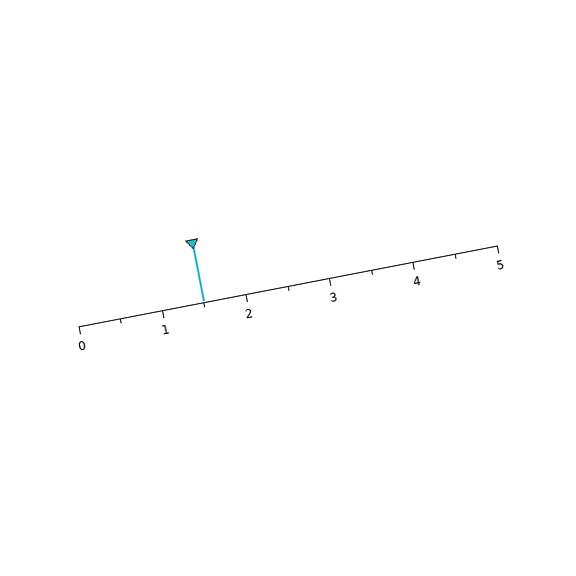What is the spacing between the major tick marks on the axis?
The major ticks are spaced 1 apart.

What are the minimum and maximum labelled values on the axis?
The axis runs from 0 to 5.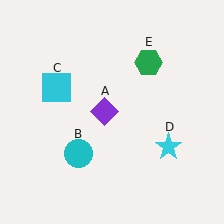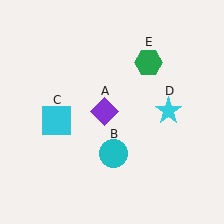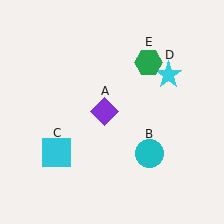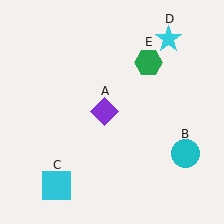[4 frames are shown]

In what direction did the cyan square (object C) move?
The cyan square (object C) moved down.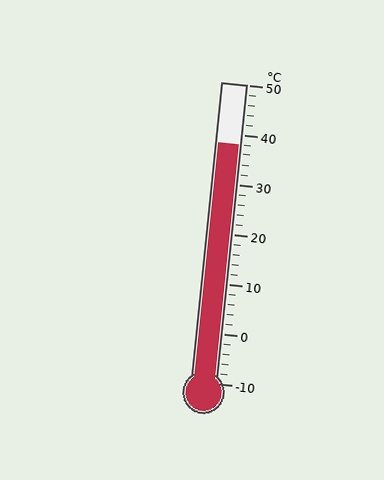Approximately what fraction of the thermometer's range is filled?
The thermometer is filled to approximately 80% of its range.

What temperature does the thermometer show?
The thermometer shows approximately 38°C.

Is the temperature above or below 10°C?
The temperature is above 10°C.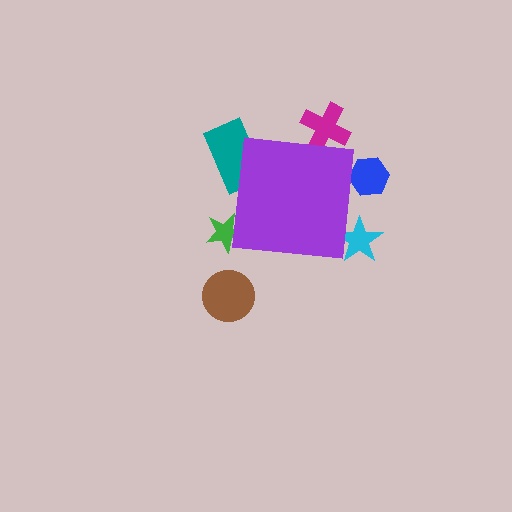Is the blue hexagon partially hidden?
Yes, the blue hexagon is partially hidden behind the purple square.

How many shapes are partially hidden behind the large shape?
5 shapes are partially hidden.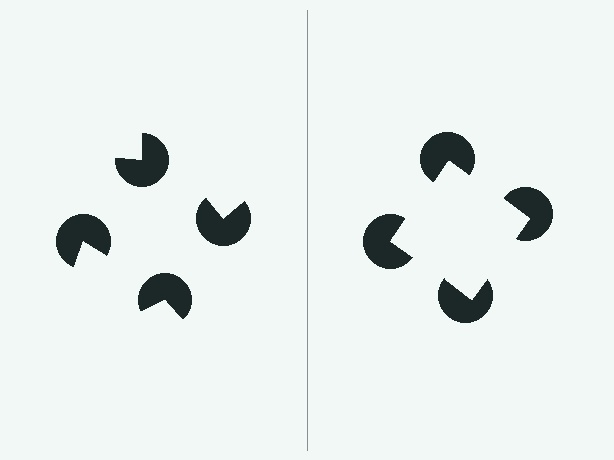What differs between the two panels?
The pac-man discs are positioned identically on both sides; only the wedge orientations differ. On the right they align to a square; on the left they are misaligned.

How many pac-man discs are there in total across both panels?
8 — 4 on each side.